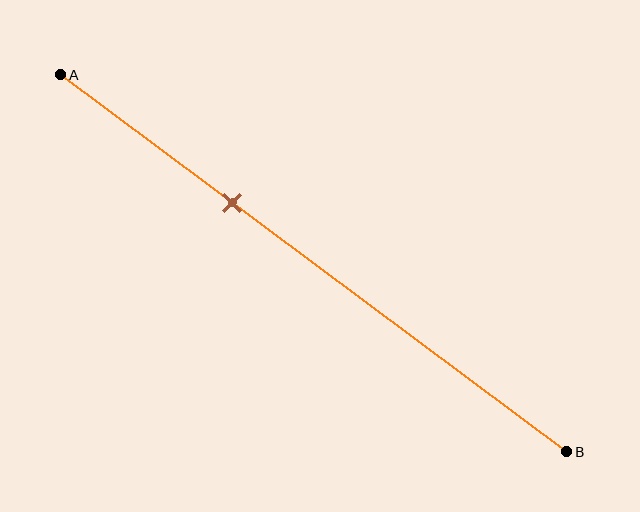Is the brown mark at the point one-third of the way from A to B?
Yes, the mark is approximately at the one-third point.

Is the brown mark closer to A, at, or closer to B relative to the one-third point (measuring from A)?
The brown mark is approximately at the one-third point of segment AB.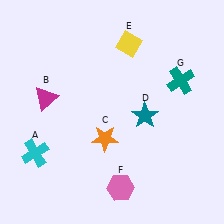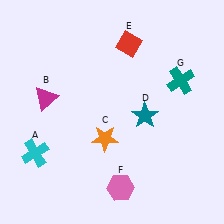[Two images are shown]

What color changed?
The diamond (E) changed from yellow in Image 1 to red in Image 2.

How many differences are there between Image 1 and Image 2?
There is 1 difference between the two images.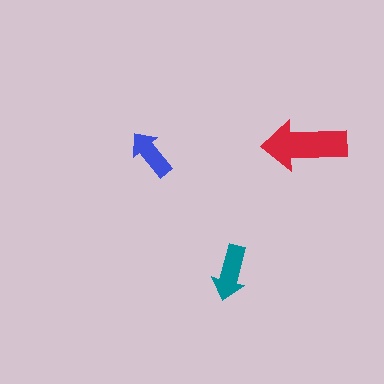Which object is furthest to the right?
The red arrow is rightmost.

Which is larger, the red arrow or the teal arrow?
The red one.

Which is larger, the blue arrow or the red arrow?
The red one.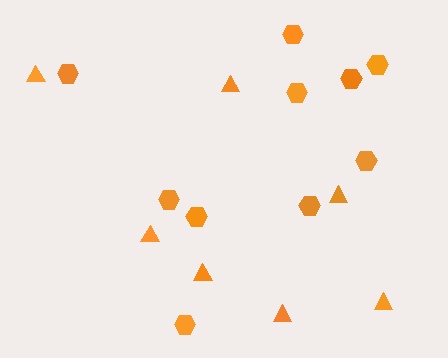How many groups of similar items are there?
There are 2 groups: one group of triangles (7) and one group of hexagons (10).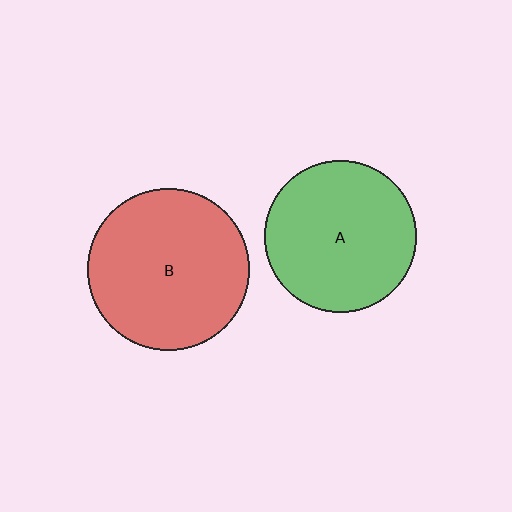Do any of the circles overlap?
No, none of the circles overlap.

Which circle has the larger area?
Circle B (red).